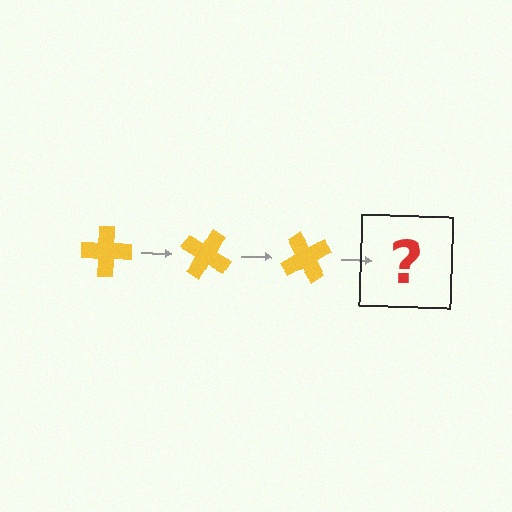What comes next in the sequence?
The next element should be a yellow cross rotated 90 degrees.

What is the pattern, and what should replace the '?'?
The pattern is that the cross rotates 30 degrees each step. The '?' should be a yellow cross rotated 90 degrees.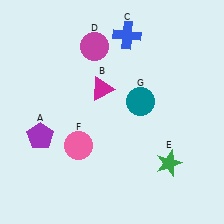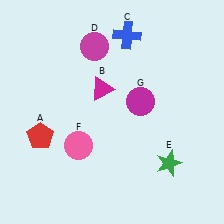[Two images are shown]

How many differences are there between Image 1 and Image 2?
There are 2 differences between the two images.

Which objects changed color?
A changed from purple to red. G changed from teal to magenta.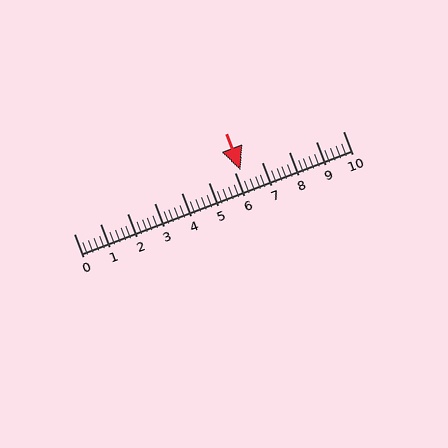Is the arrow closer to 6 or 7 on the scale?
The arrow is closer to 6.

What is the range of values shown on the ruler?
The ruler shows values from 0 to 10.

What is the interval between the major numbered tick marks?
The major tick marks are spaced 1 units apart.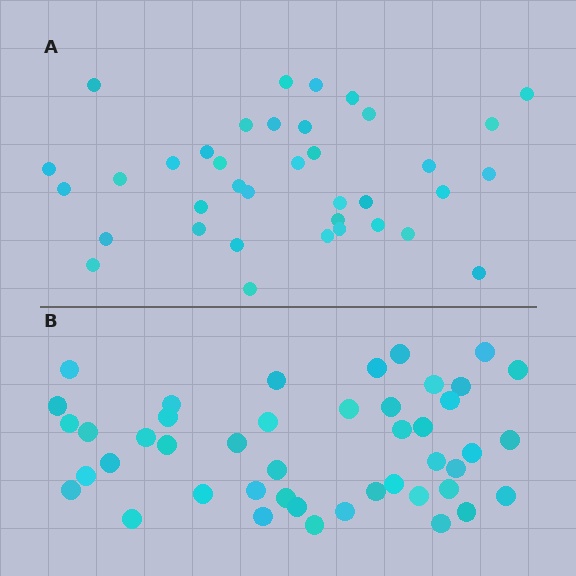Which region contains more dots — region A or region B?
Region B (the bottom region) has more dots.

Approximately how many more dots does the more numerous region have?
Region B has roughly 8 or so more dots than region A.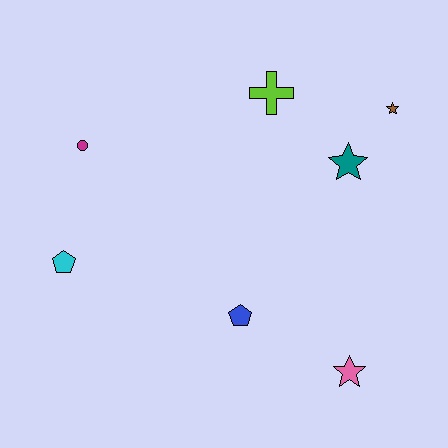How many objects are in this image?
There are 7 objects.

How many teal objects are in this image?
There is 1 teal object.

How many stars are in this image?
There are 3 stars.